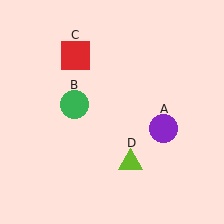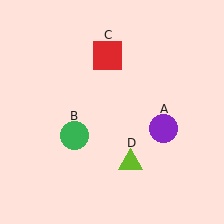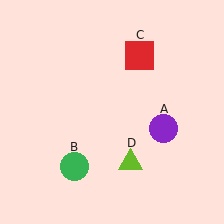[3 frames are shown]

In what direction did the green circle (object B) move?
The green circle (object B) moved down.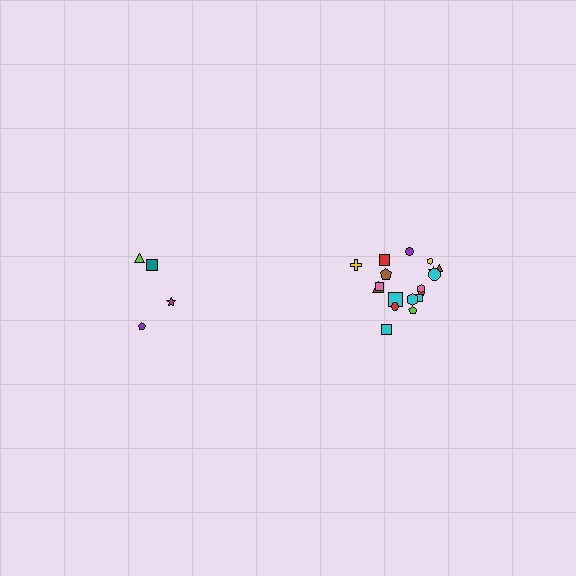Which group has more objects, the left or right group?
The right group.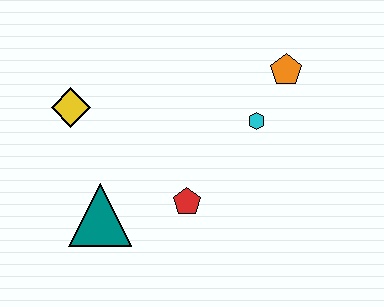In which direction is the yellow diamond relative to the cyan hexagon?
The yellow diamond is to the left of the cyan hexagon.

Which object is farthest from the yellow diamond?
The orange pentagon is farthest from the yellow diamond.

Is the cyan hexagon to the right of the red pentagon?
Yes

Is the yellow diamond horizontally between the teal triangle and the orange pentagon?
No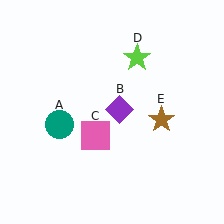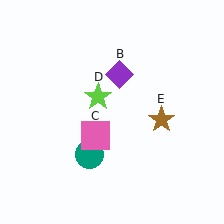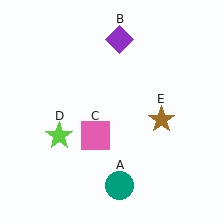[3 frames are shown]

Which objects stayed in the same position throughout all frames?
Pink square (object C) and brown star (object E) remained stationary.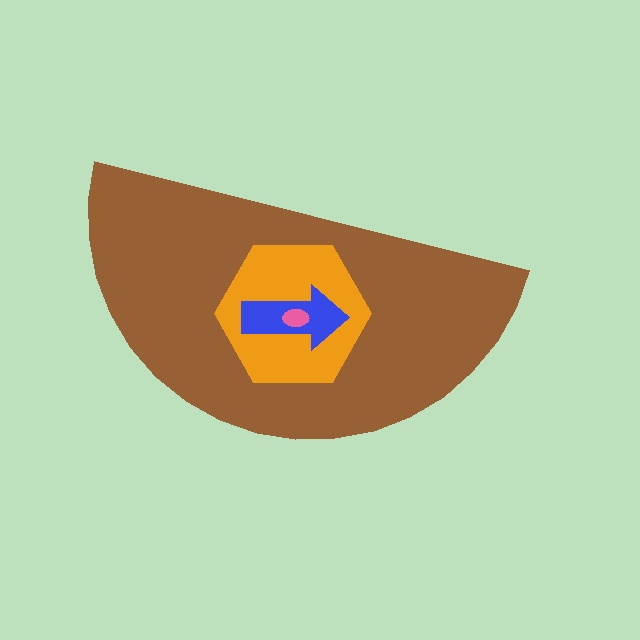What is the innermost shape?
The pink ellipse.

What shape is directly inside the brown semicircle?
The orange hexagon.